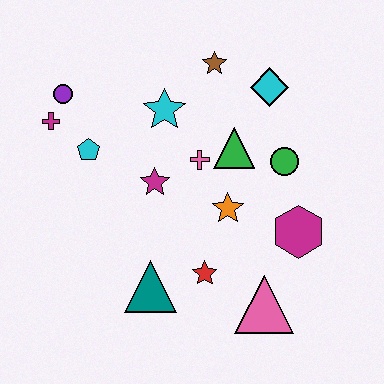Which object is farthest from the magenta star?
The pink triangle is farthest from the magenta star.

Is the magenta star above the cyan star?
No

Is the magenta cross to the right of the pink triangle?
No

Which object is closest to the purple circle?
The magenta cross is closest to the purple circle.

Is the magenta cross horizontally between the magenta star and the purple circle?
No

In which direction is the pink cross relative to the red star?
The pink cross is above the red star.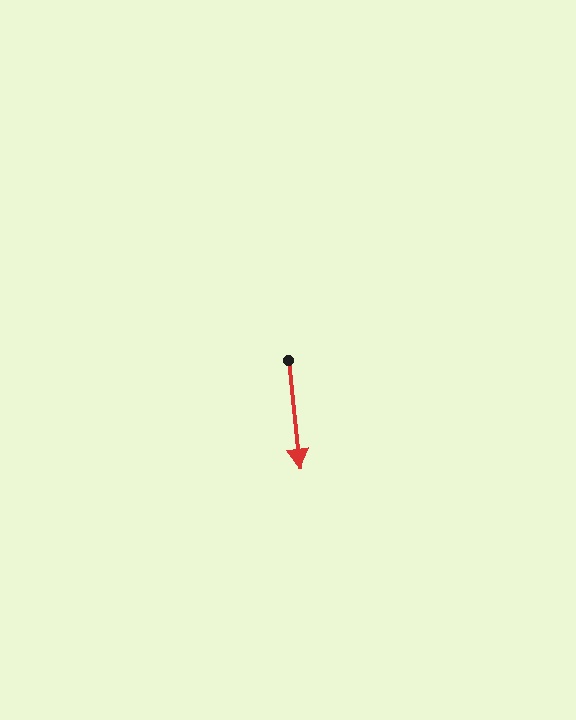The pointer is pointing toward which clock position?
Roughly 6 o'clock.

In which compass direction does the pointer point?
South.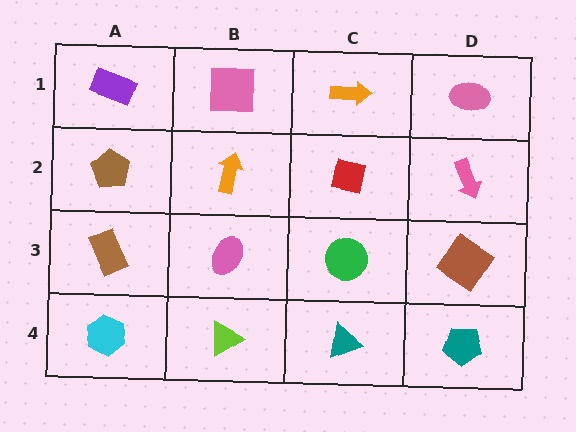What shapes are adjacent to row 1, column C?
A red square (row 2, column C), a pink square (row 1, column B), a pink ellipse (row 1, column D).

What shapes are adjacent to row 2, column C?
An orange arrow (row 1, column C), a green circle (row 3, column C), an orange arrow (row 2, column B), a pink arrow (row 2, column D).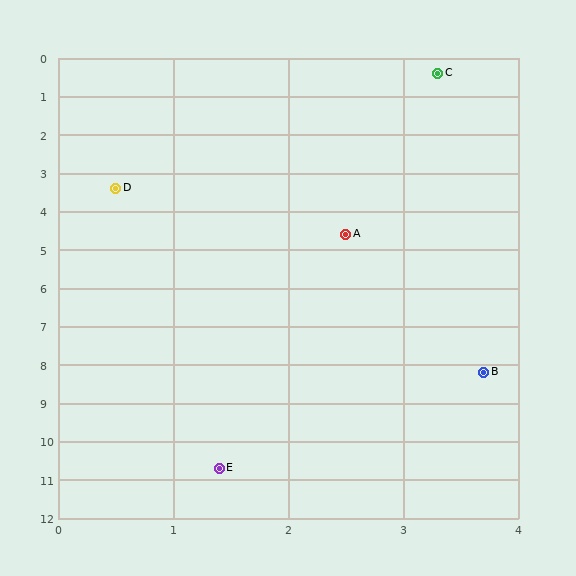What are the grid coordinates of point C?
Point C is at approximately (3.3, 0.4).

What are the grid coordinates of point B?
Point B is at approximately (3.7, 8.2).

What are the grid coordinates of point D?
Point D is at approximately (0.5, 3.4).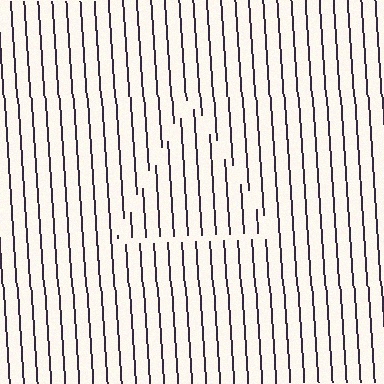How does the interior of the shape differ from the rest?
The interior of the shape contains the same grating, shifted by half a period — the contour is defined by the phase discontinuity where line-ends from the inner and outer gratings abut.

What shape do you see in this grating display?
An illusory triangle. The interior of the shape contains the same grating, shifted by half a period — the contour is defined by the phase discontinuity where line-ends from the inner and outer gratings abut.